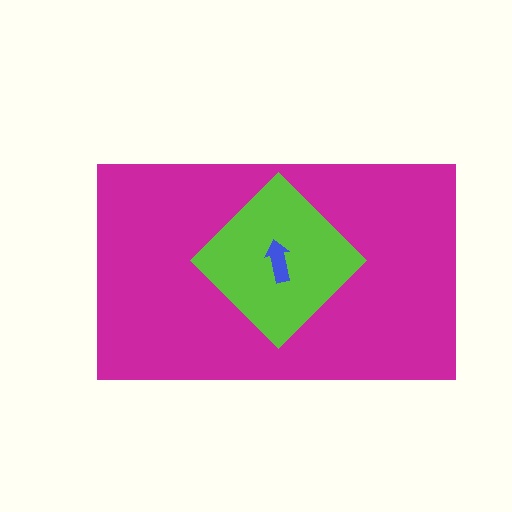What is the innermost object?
The blue arrow.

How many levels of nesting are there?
3.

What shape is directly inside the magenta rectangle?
The lime diamond.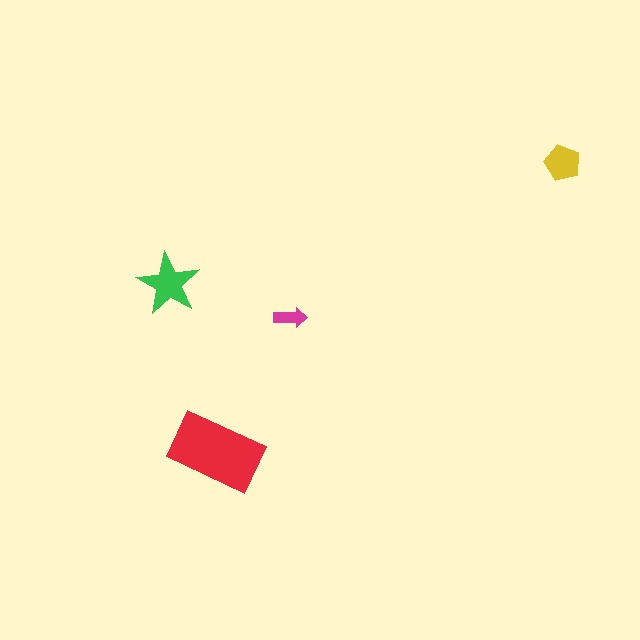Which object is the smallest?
The magenta arrow.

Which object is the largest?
The red rectangle.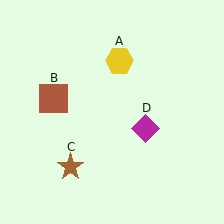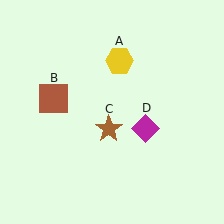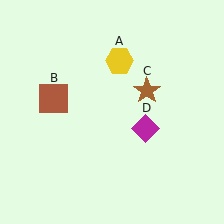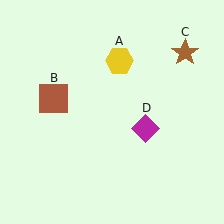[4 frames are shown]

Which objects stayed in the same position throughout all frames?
Yellow hexagon (object A) and brown square (object B) and magenta diamond (object D) remained stationary.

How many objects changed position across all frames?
1 object changed position: brown star (object C).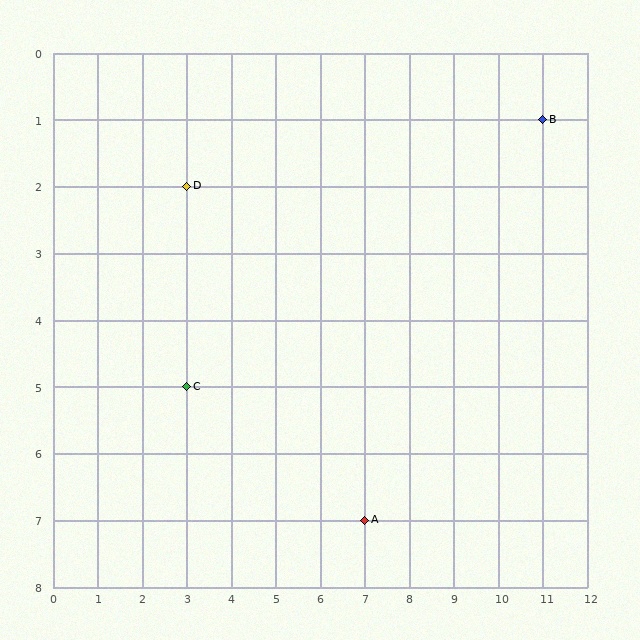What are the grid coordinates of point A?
Point A is at grid coordinates (7, 7).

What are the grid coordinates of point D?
Point D is at grid coordinates (3, 2).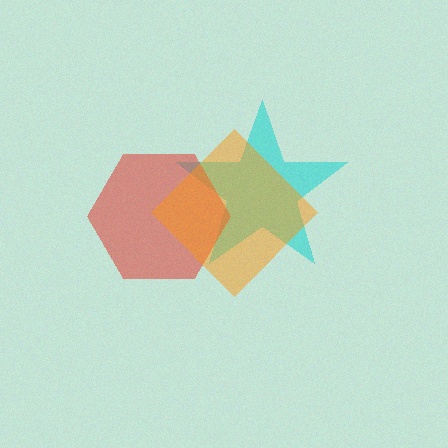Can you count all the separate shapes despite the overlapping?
Yes, there are 3 separate shapes.